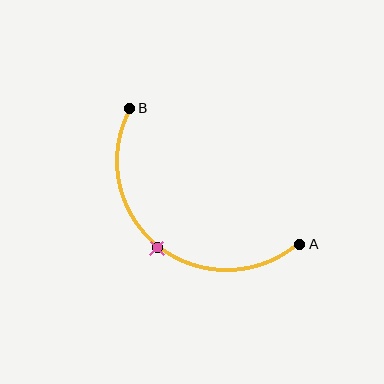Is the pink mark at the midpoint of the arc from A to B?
Yes. The pink mark lies on the arc at equal arc-length from both A and B — it is the arc midpoint.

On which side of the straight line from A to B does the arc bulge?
The arc bulges below and to the left of the straight line connecting A and B.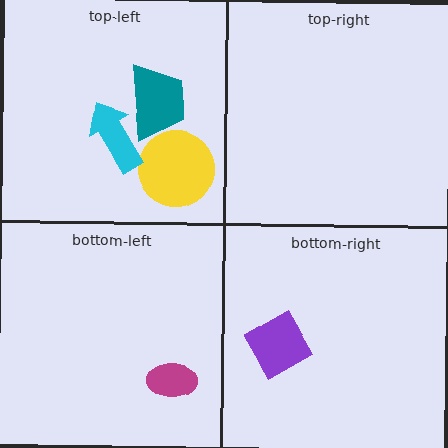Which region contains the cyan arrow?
The top-left region.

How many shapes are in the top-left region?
3.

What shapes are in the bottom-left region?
The magenta ellipse.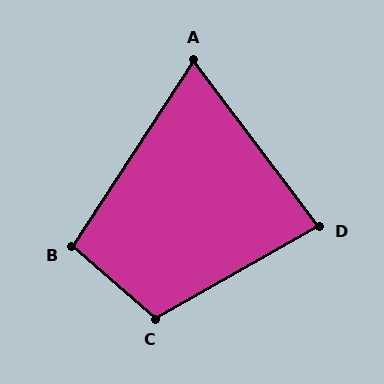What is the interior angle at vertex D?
Approximately 82 degrees (acute).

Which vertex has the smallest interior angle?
A, at approximately 70 degrees.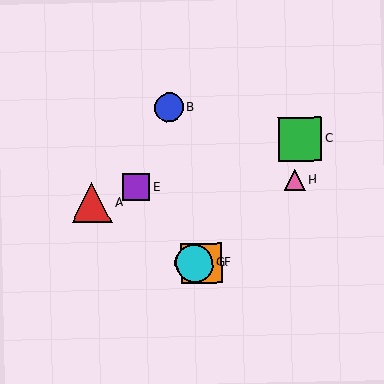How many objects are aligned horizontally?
3 objects (D, F, G) are aligned horizontally.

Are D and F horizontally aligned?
Yes, both are at y≈263.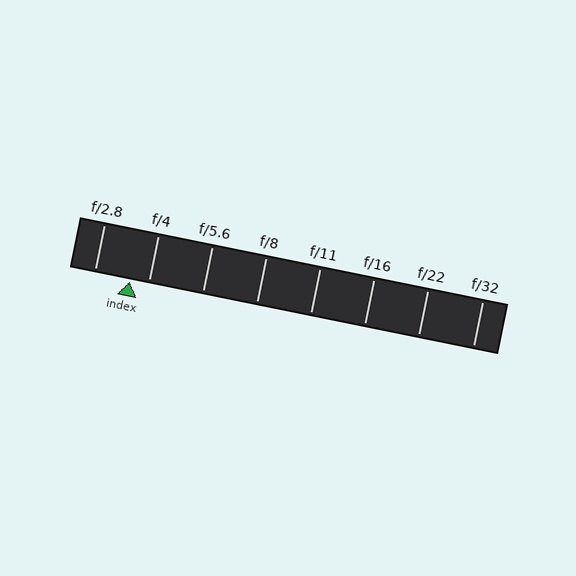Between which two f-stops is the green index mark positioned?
The index mark is between f/2.8 and f/4.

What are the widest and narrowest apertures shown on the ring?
The widest aperture shown is f/2.8 and the narrowest is f/32.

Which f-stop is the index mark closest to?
The index mark is closest to f/4.